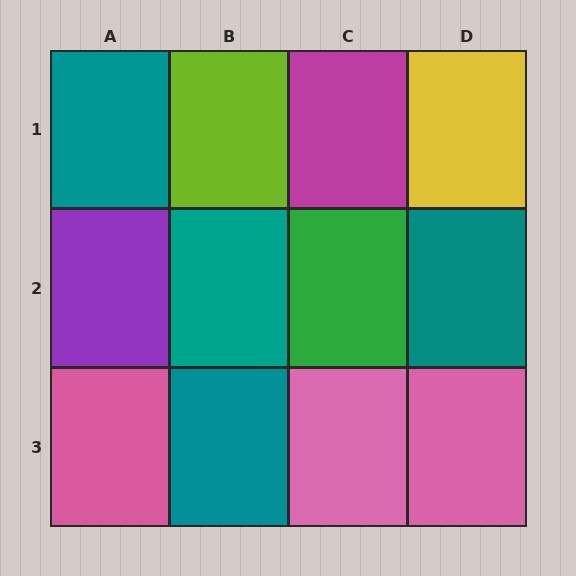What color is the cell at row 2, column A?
Purple.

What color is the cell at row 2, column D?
Teal.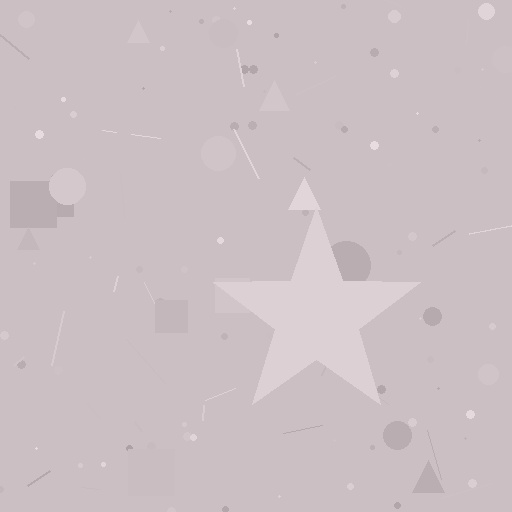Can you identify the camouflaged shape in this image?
The camouflaged shape is a star.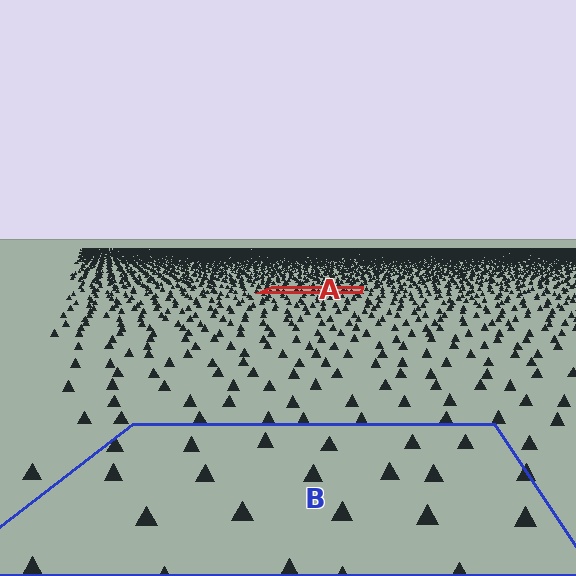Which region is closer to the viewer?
Region B is closer. The texture elements there are larger and more spread out.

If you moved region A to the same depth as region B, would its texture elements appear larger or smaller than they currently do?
They would appear larger. At a closer depth, the same texture elements are projected at a bigger on-screen size.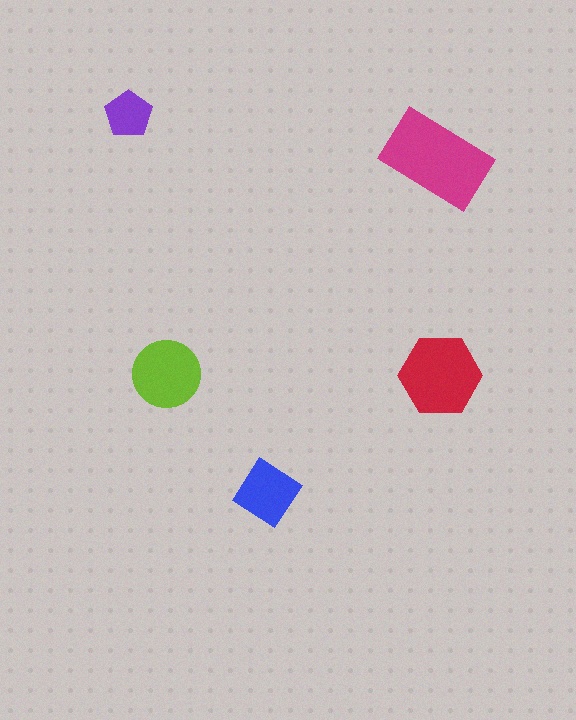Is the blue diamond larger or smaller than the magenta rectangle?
Smaller.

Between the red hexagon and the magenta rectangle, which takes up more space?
The magenta rectangle.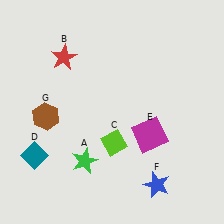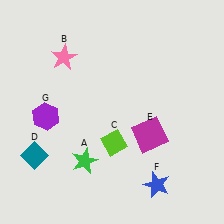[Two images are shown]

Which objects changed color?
B changed from red to pink. G changed from brown to purple.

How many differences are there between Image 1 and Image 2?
There are 2 differences between the two images.